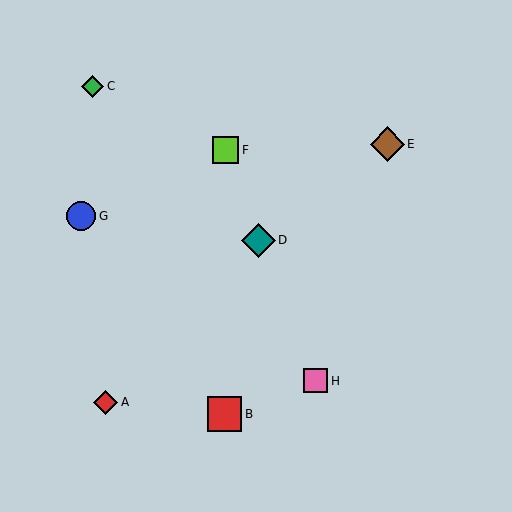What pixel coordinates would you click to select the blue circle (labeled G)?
Click at (81, 216) to select the blue circle G.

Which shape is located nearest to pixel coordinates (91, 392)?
The red diamond (labeled A) at (105, 402) is nearest to that location.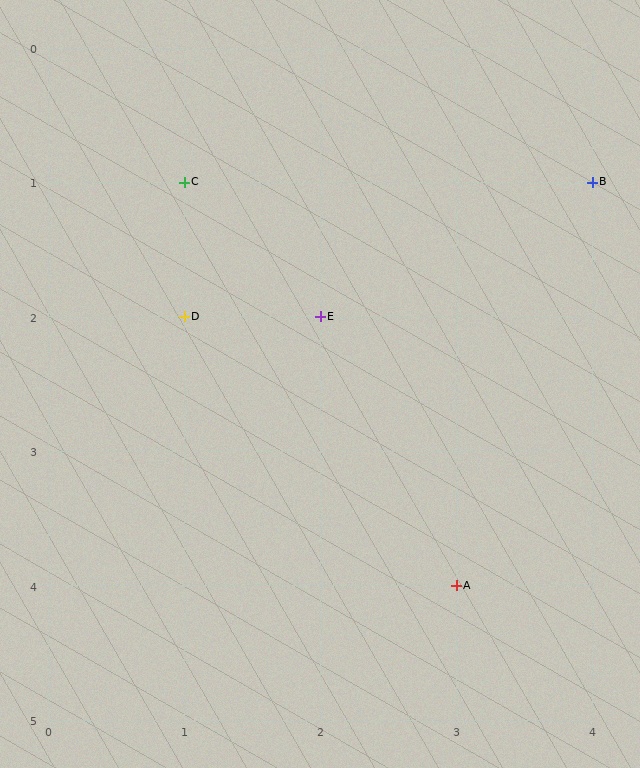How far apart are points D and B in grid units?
Points D and B are 3 columns and 1 row apart (about 3.2 grid units diagonally).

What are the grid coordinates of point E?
Point E is at grid coordinates (2, 2).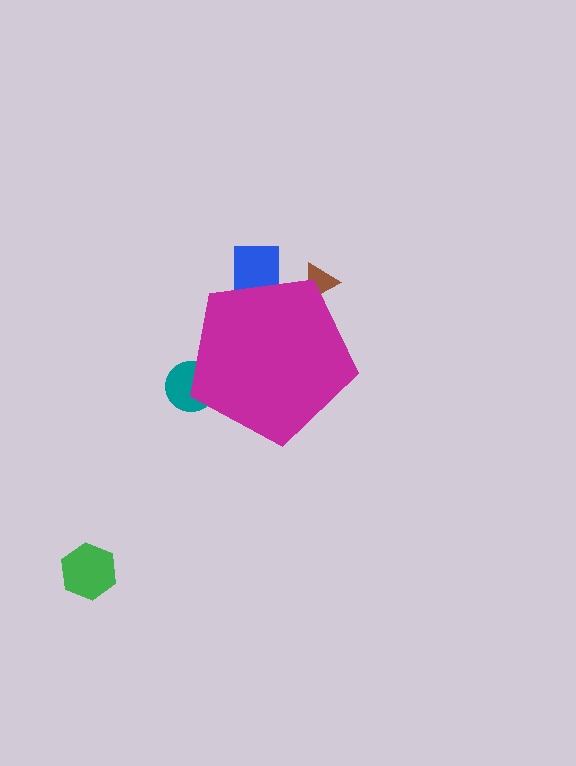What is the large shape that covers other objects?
A magenta pentagon.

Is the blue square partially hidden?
Yes, the blue square is partially hidden behind the magenta pentagon.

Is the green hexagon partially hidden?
No, the green hexagon is fully visible.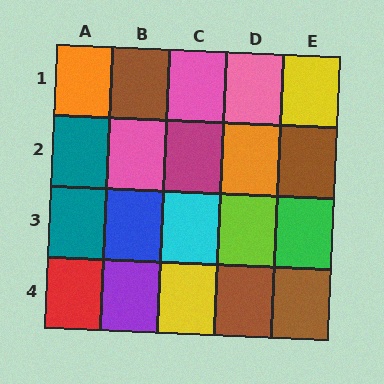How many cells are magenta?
1 cell is magenta.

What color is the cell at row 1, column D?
Pink.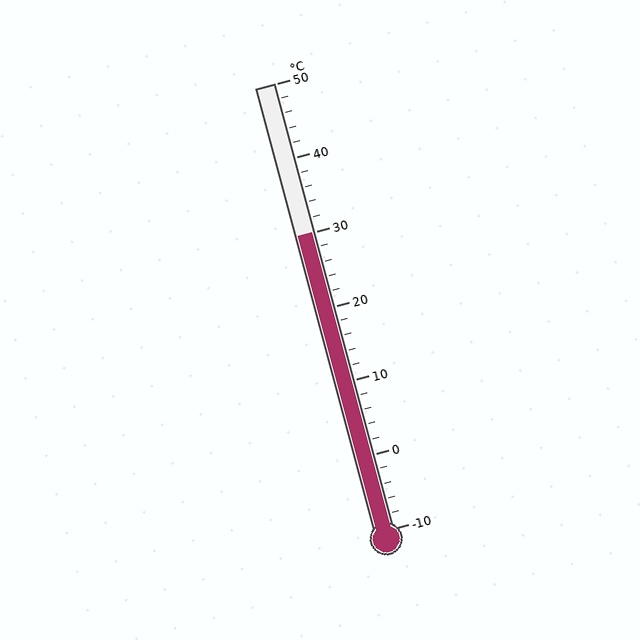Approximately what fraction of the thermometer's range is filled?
The thermometer is filled to approximately 65% of its range.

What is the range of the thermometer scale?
The thermometer scale ranges from -10°C to 50°C.